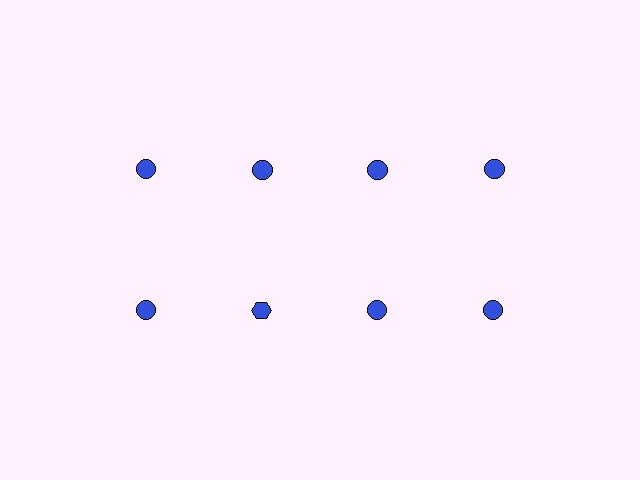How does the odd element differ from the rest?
It has a different shape: hexagon instead of circle.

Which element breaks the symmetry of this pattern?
The blue hexagon in the second row, second from left column breaks the symmetry. All other shapes are blue circles.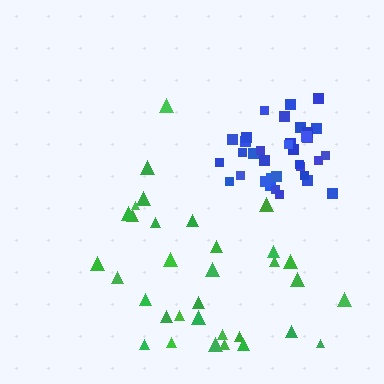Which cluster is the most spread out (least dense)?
Green.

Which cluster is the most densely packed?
Blue.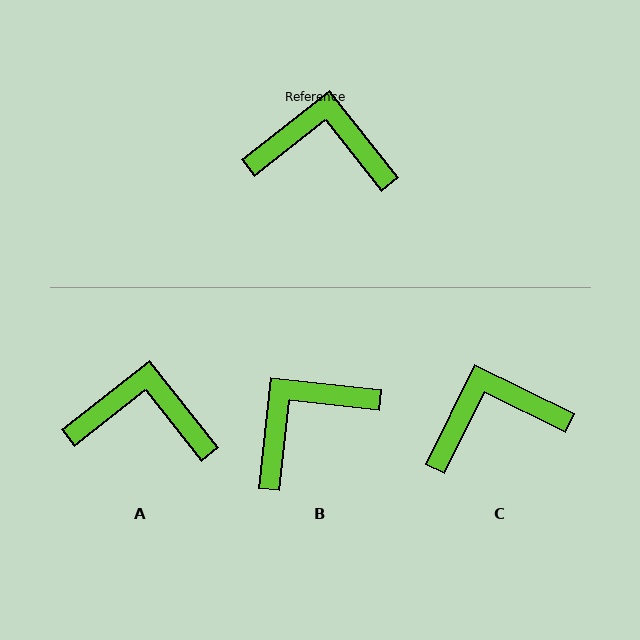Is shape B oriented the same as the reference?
No, it is off by about 45 degrees.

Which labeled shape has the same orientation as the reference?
A.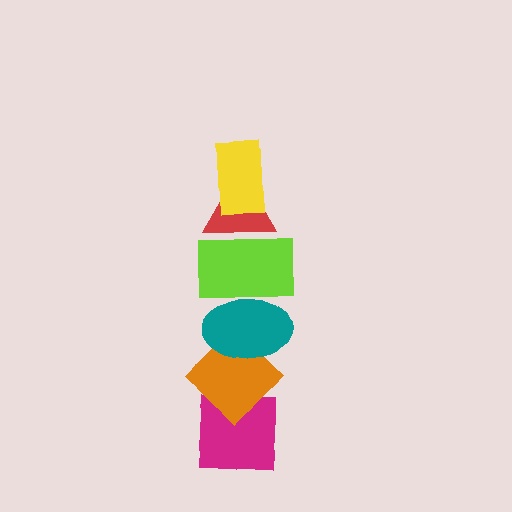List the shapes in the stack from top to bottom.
From top to bottom: the yellow rectangle, the red triangle, the lime rectangle, the teal ellipse, the orange diamond, the magenta square.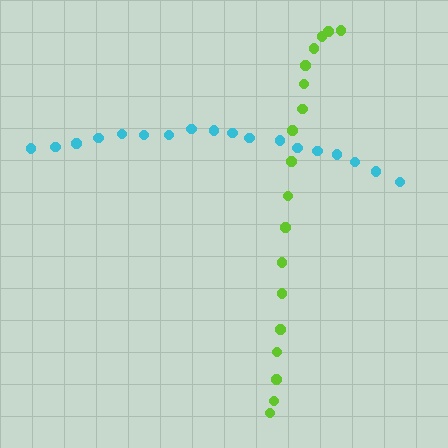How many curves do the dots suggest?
There are 2 distinct paths.